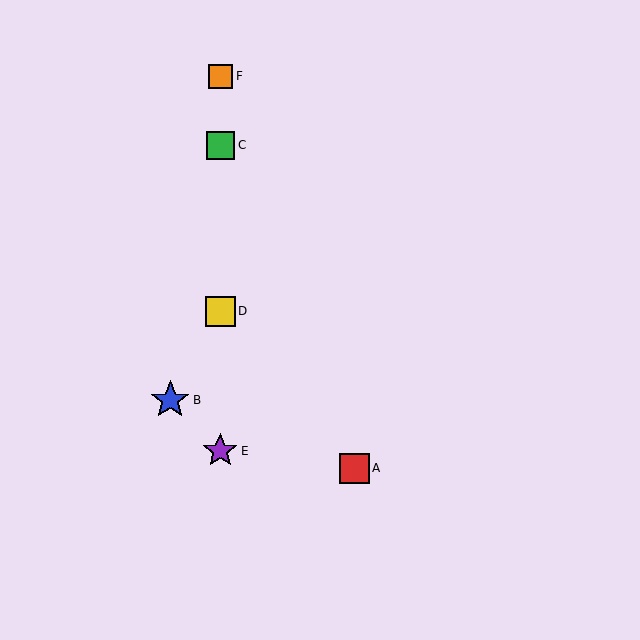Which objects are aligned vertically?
Objects C, D, E, F are aligned vertically.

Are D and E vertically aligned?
Yes, both are at x≈220.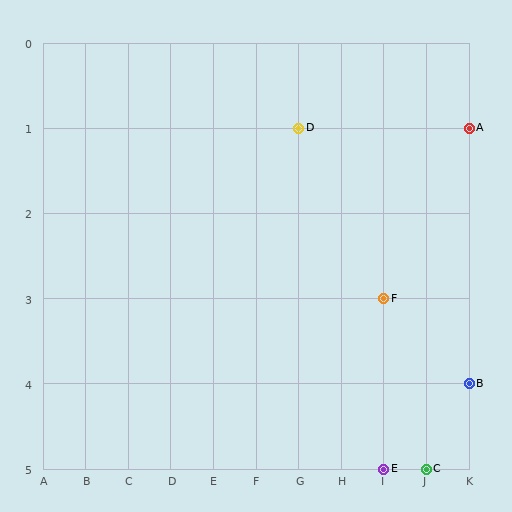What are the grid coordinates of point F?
Point F is at grid coordinates (I, 3).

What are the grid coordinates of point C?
Point C is at grid coordinates (J, 5).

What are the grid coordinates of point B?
Point B is at grid coordinates (K, 4).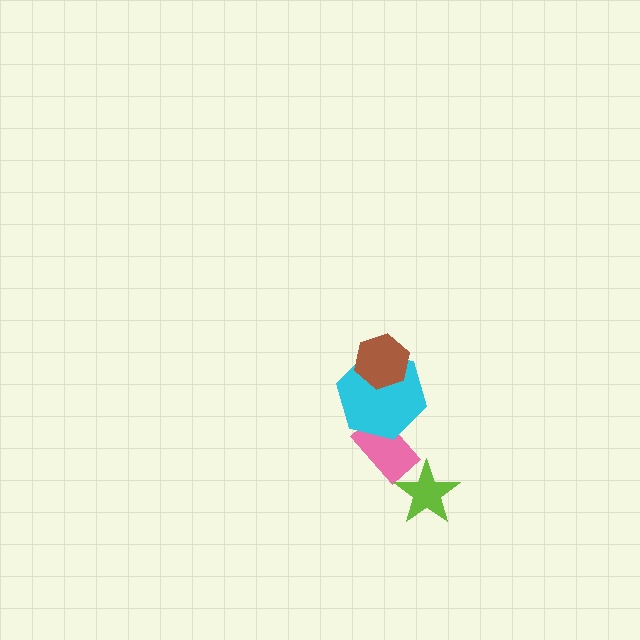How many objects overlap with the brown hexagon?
1 object overlaps with the brown hexagon.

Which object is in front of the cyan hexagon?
The brown hexagon is in front of the cyan hexagon.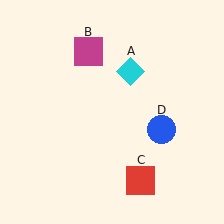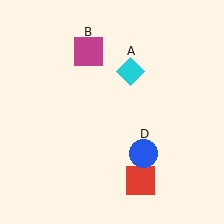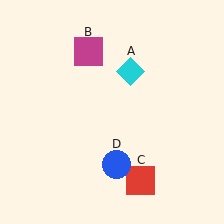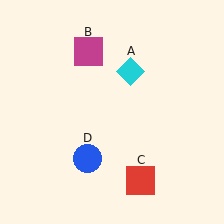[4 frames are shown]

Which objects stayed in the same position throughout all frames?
Cyan diamond (object A) and magenta square (object B) and red square (object C) remained stationary.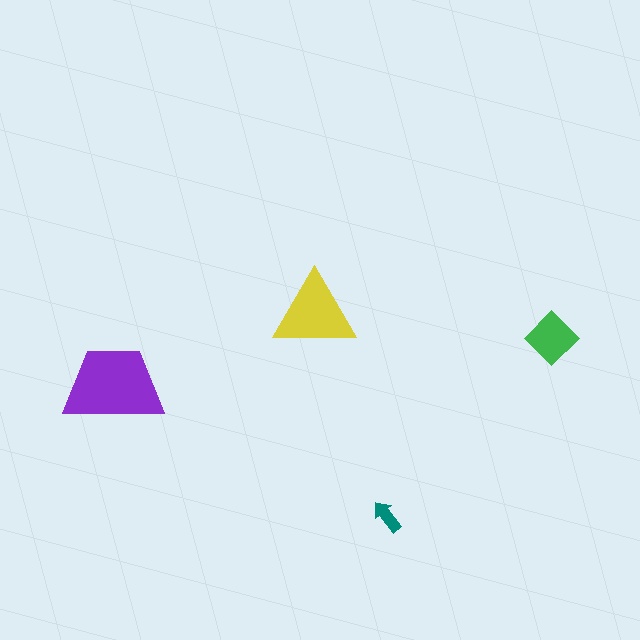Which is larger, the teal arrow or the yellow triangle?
The yellow triangle.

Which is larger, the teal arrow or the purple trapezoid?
The purple trapezoid.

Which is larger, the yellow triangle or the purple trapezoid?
The purple trapezoid.